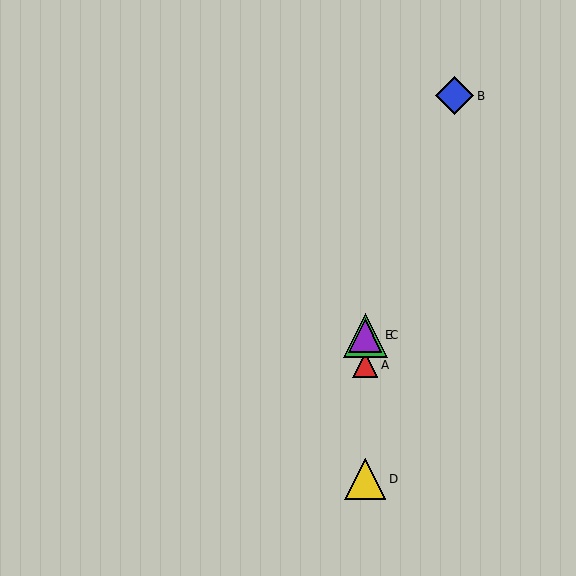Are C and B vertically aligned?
No, C is at x≈365 and B is at x≈454.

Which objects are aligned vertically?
Objects A, C, D, E are aligned vertically.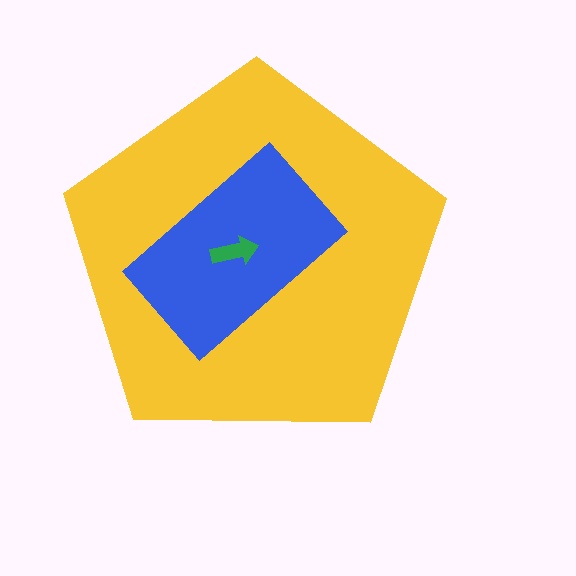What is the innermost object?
The green arrow.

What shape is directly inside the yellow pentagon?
The blue rectangle.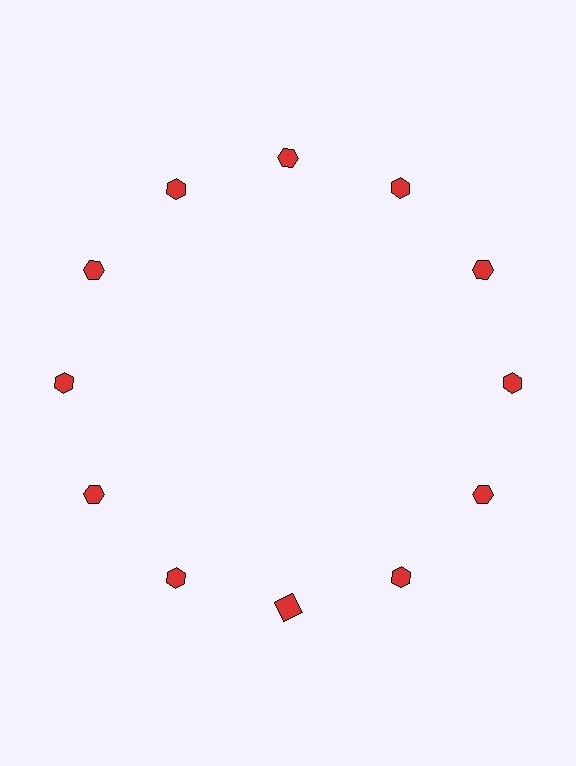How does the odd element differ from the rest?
It has a different shape: square instead of hexagon.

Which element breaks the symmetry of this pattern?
The red square at roughly the 6 o'clock position breaks the symmetry. All other shapes are red hexagons.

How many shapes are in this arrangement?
There are 12 shapes arranged in a ring pattern.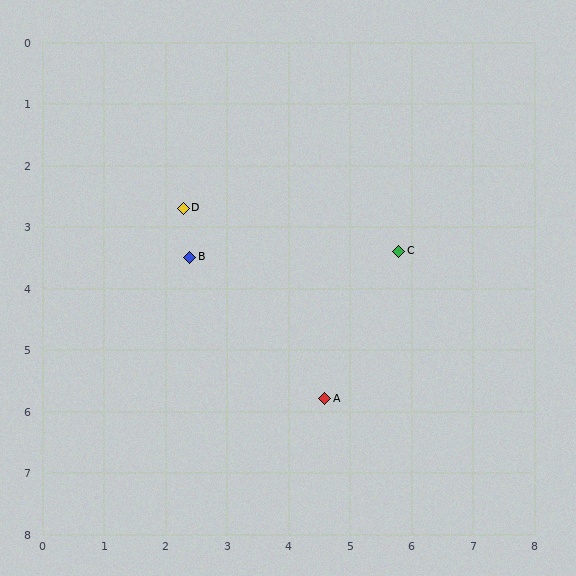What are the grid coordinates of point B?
Point B is at approximately (2.4, 3.5).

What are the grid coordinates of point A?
Point A is at approximately (4.6, 5.8).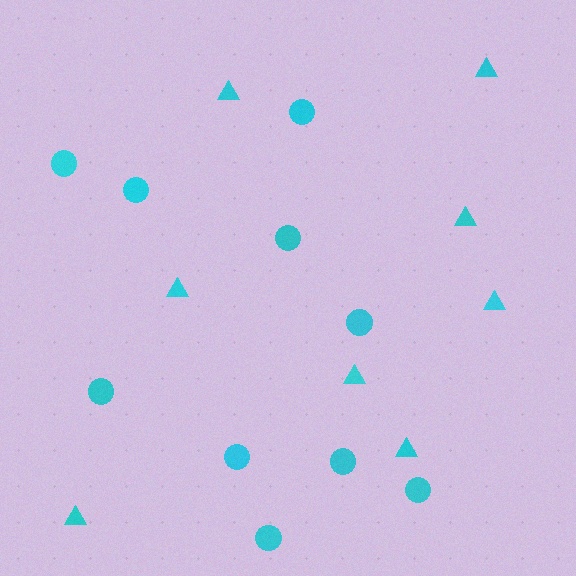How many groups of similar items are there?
There are 2 groups: one group of triangles (8) and one group of circles (10).